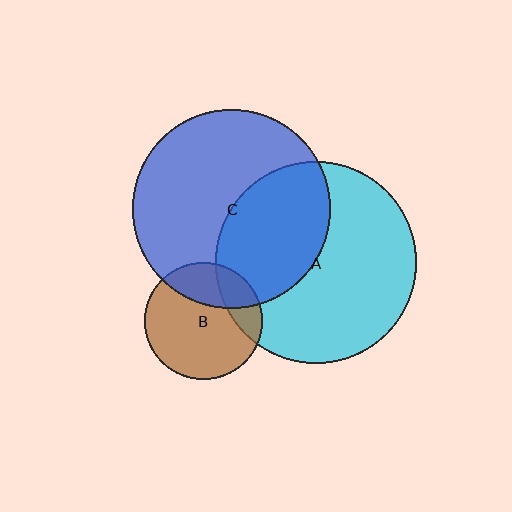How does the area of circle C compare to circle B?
Approximately 2.9 times.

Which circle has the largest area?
Circle A (cyan).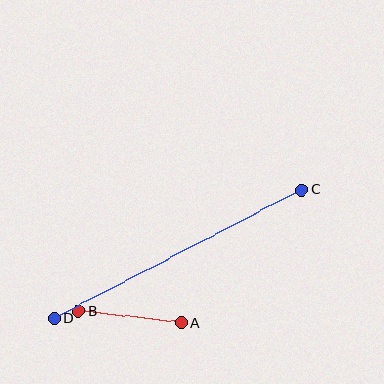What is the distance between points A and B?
The distance is approximately 103 pixels.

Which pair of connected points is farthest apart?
Points C and D are farthest apart.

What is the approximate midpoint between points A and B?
The midpoint is at approximately (130, 317) pixels.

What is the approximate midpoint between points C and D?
The midpoint is at approximately (178, 254) pixels.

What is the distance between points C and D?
The distance is approximately 279 pixels.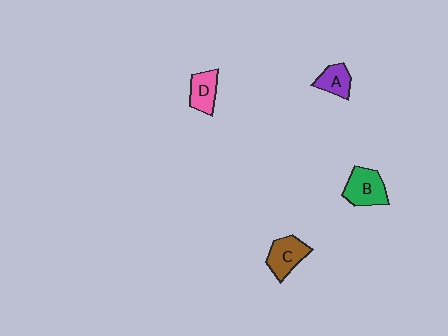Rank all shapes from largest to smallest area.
From largest to smallest: B (green), C (brown), D (pink), A (purple).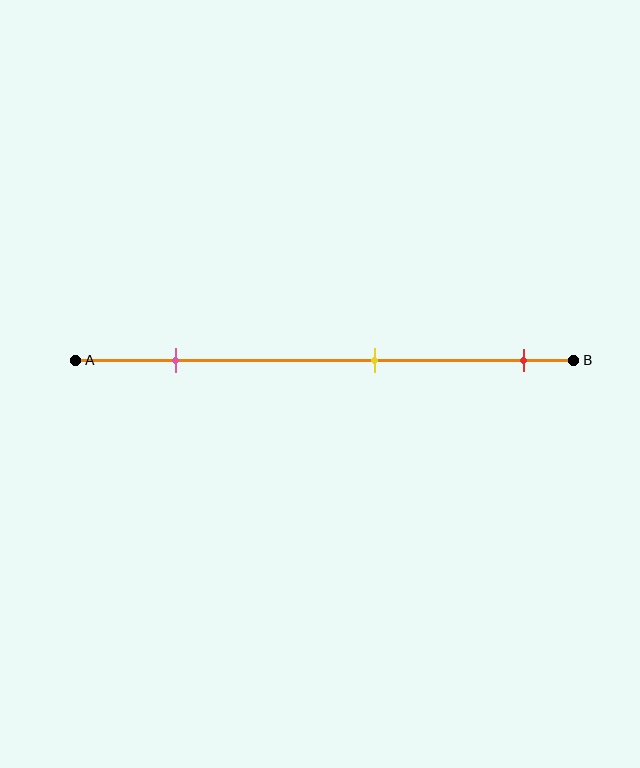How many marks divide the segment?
There are 3 marks dividing the segment.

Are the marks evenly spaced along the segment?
Yes, the marks are approximately evenly spaced.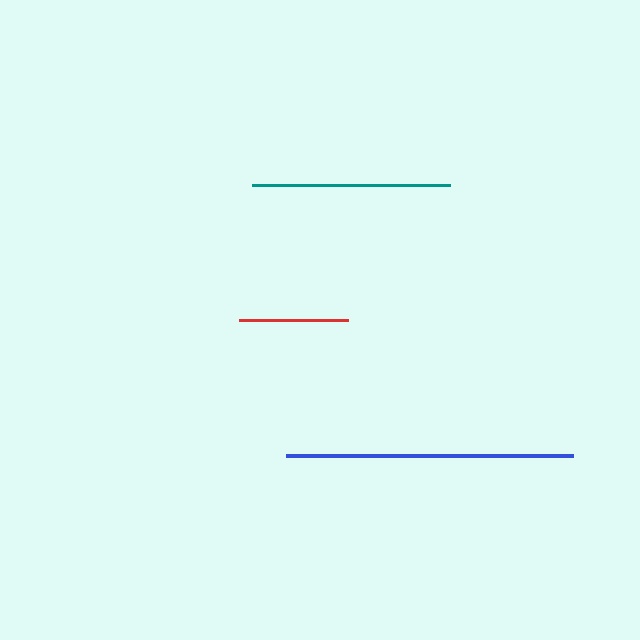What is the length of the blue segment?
The blue segment is approximately 287 pixels long.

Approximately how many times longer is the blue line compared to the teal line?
The blue line is approximately 1.4 times the length of the teal line.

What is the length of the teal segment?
The teal segment is approximately 198 pixels long.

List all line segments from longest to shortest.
From longest to shortest: blue, teal, red.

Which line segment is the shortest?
The red line is the shortest at approximately 109 pixels.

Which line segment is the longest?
The blue line is the longest at approximately 287 pixels.